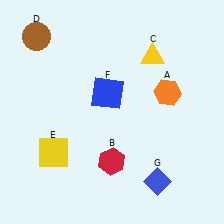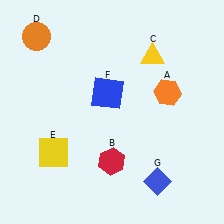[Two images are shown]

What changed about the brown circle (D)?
In Image 1, D is brown. In Image 2, it changed to orange.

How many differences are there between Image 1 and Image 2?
There is 1 difference between the two images.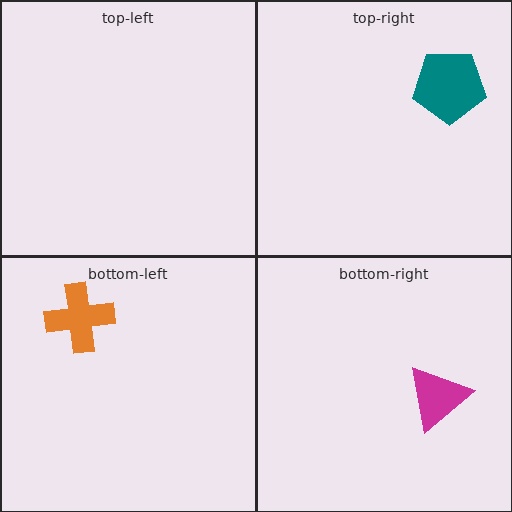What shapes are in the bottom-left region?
The orange cross.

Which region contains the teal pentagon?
The top-right region.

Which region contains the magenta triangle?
The bottom-right region.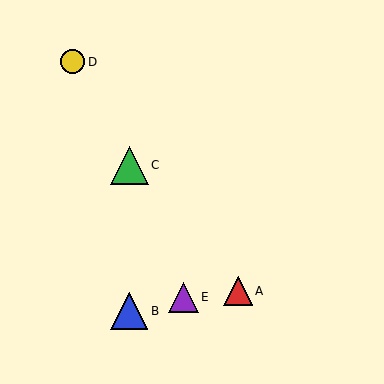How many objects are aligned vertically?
2 objects (B, C) are aligned vertically.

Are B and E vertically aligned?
No, B is at x≈129 and E is at x≈183.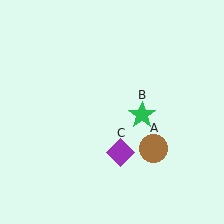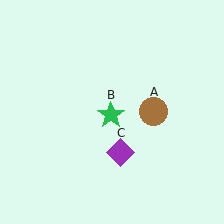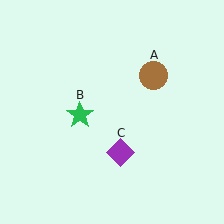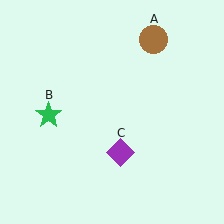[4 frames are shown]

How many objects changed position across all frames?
2 objects changed position: brown circle (object A), green star (object B).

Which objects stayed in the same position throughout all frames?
Purple diamond (object C) remained stationary.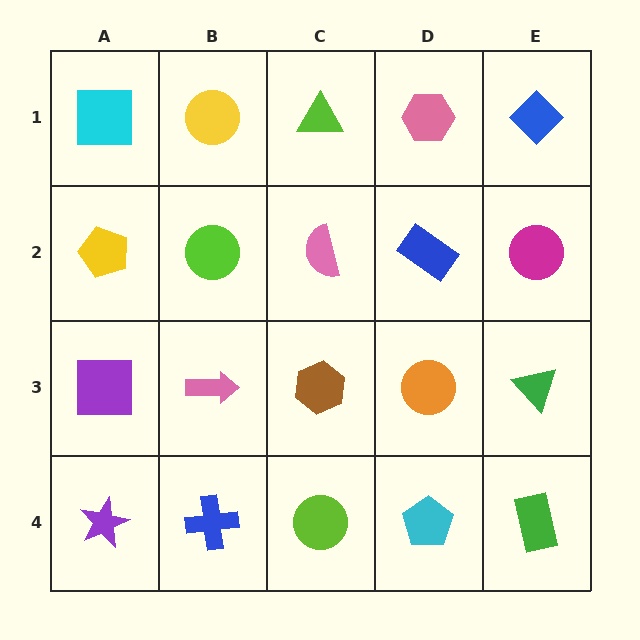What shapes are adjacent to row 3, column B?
A lime circle (row 2, column B), a blue cross (row 4, column B), a purple square (row 3, column A), a brown hexagon (row 3, column C).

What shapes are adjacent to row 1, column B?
A lime circle (row 2, column B), a cyan square (row 1, column A), a lime triangle (row 1, column C).